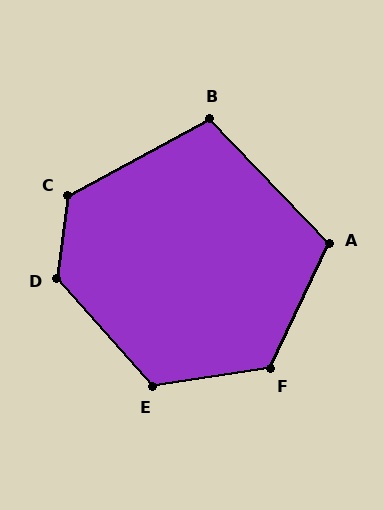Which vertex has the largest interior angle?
D, at approximately 131 degrees.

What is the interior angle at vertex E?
Approximately 123 degrees (obtuse).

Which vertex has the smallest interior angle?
B, at approximately 105 degrees.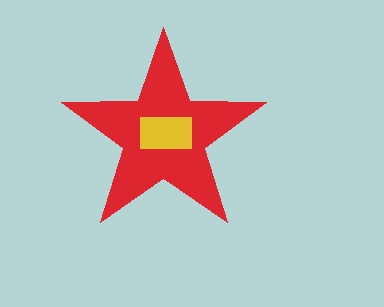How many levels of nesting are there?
2.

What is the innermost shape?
The yellow rectangle.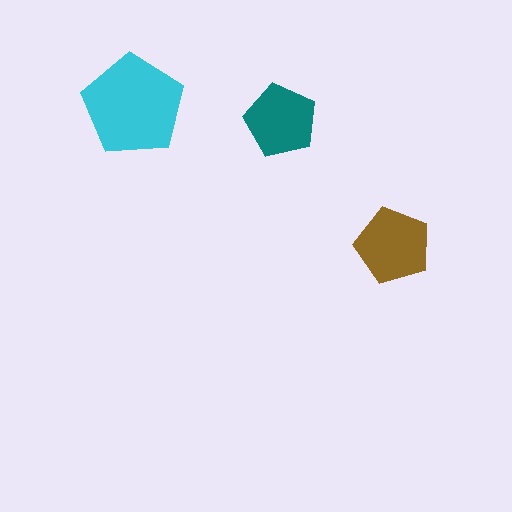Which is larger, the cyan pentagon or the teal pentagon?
The cyan one.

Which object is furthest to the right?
The brown pentagon is rightmost.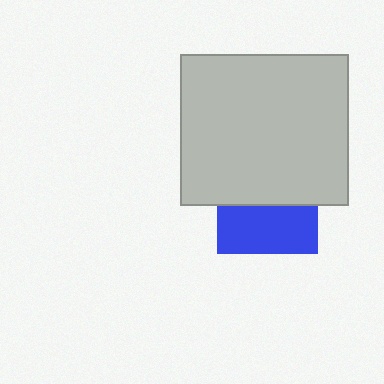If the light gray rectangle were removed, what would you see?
You would see the complete blue square.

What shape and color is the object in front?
The object in front is a light gray rectangle.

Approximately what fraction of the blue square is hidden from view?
Roughly 52% of the blue square is hidden behind the light gray rectangle.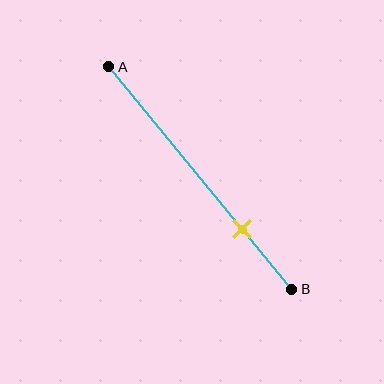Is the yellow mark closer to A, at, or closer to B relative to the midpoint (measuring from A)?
The yellow mark is closer to point B than the midpoint of segment AB.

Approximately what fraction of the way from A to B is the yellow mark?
The yellow mark is approximately 75% of the way from A to B.